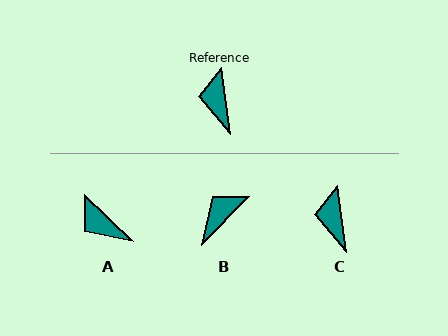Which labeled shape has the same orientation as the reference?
C.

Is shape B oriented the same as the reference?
No, it is off by about 52 degrees.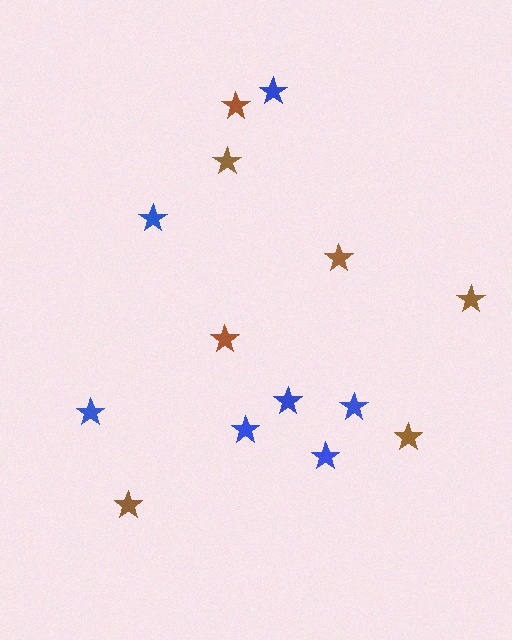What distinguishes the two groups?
There are 2 groups: one group of brown stars (7) and one group of blue stars (7).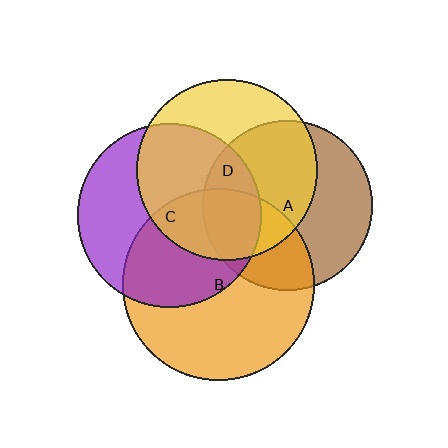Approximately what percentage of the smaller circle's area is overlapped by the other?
Approximately 55%.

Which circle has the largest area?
Circle B (orange).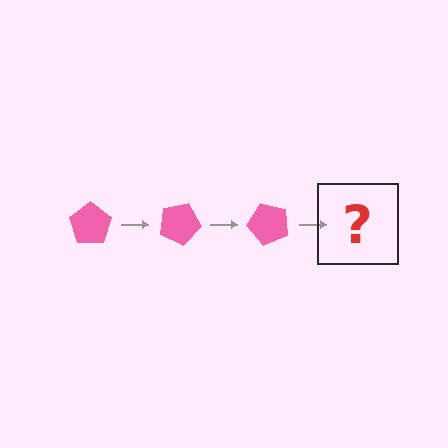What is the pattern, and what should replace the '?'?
The pattern is that the pentagon rotates 25 degrees each step. The '?' should be a pink pentagon rotated 75 degrees.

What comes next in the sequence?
The next element should be a pink pentagon rotated 75 degrees.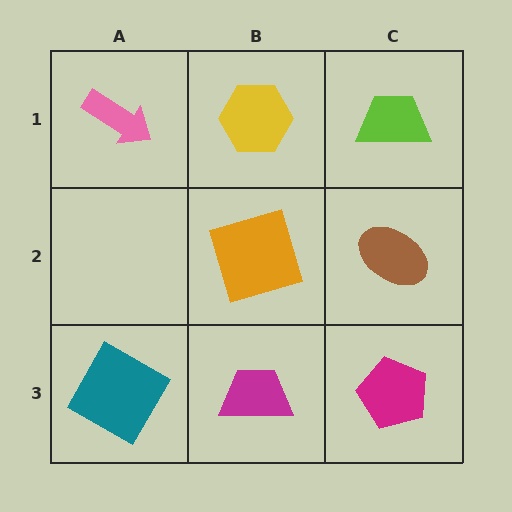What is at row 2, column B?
An orange square.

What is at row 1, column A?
A pink arrow.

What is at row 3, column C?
A magenta pentagon.